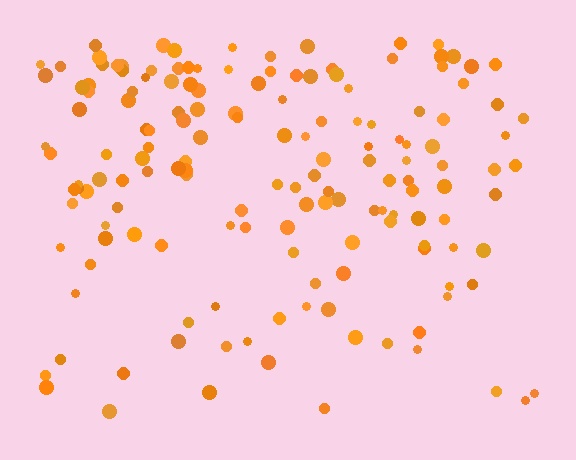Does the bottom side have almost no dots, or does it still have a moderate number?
Still a moderate number, just noticeably fewer than the top.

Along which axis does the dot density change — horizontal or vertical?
Vertical.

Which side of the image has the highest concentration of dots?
The top.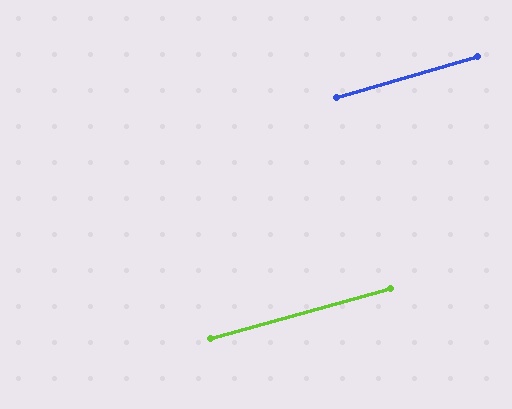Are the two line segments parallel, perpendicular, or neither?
Parallel — their directions differ by only 0.5°.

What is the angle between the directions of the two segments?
Approximately 1 degree.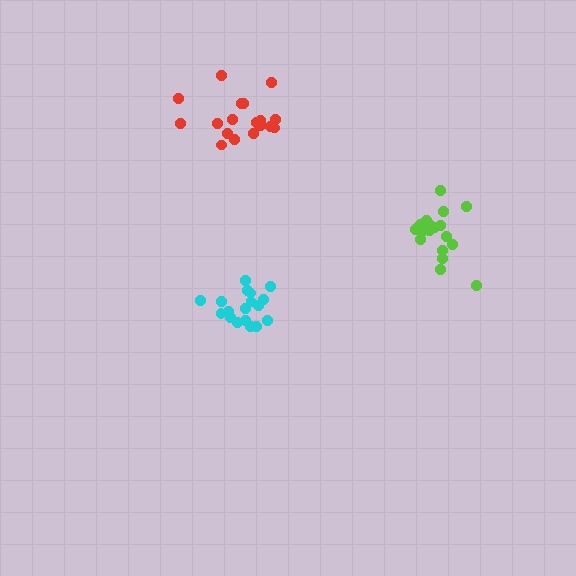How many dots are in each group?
Group 1: 18 dots, Group 2: 18 dots, Group 3: 20 dots (56 total).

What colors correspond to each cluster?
The clusters are colored: cyan, red, lime.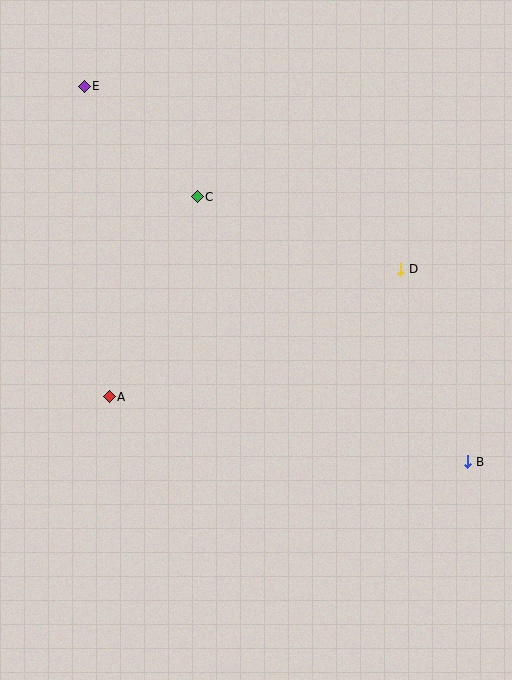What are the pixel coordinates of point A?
Point A is at (109, 397).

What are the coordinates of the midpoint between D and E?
The midpoint between D and E is at (242, 178).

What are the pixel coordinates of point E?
Point E is at (84, 86).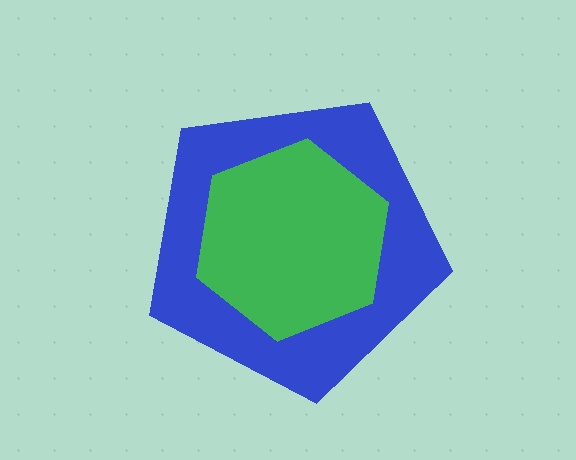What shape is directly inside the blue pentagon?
The green hexagon.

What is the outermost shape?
The blue pentagon.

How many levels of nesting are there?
2.